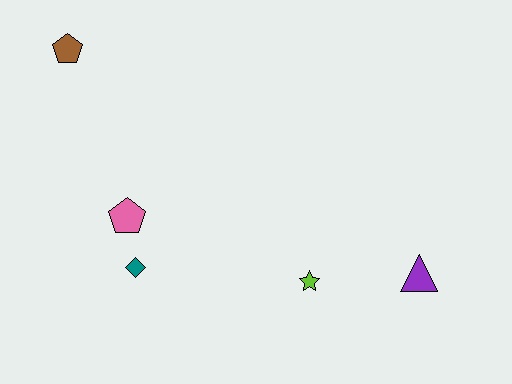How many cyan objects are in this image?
There are no cyan objects.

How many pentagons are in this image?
There are 2 pentagons.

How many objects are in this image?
There are 5 objects.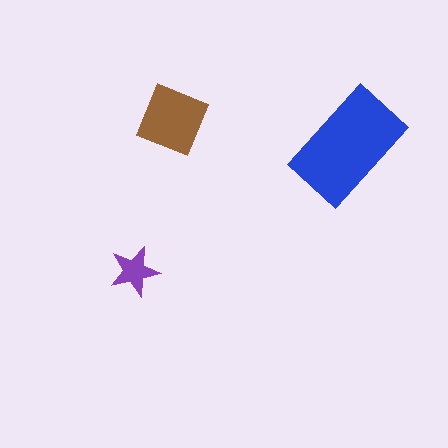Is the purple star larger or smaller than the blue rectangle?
Smaller.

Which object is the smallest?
The purple star.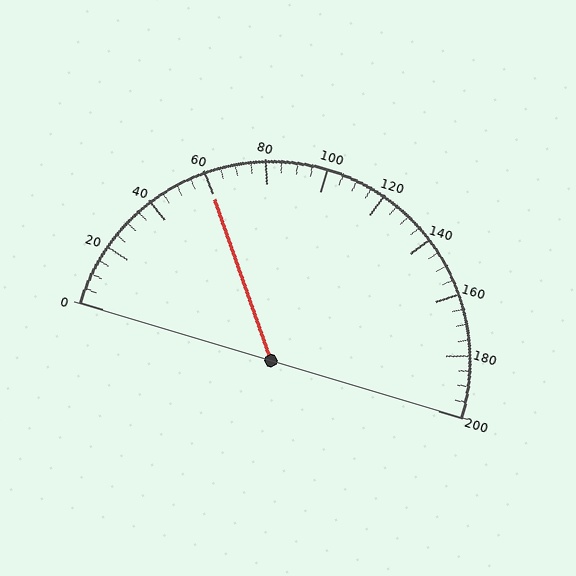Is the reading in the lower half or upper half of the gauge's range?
The reading is in the lower half of the range (0 to 200).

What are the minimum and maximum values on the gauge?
The gauge ranges from 0 to 200.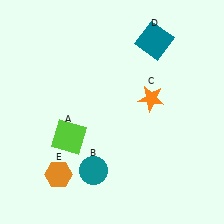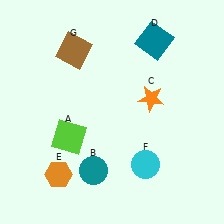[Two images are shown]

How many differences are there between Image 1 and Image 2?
There are 2 differences between the two images.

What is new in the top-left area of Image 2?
A brown square (G) was added in the top-left area of Image 2.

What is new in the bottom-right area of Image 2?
A cyan circle (F) was added in the bottom-right area of Image 2.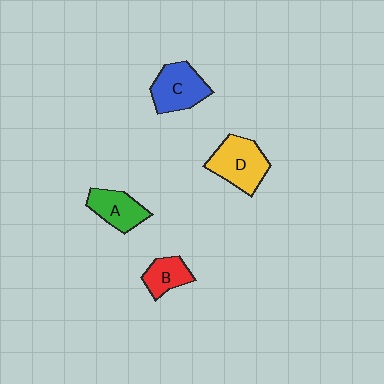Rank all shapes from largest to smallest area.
From largest to smallest: D (yellow), C (blue), A (green), B (red).